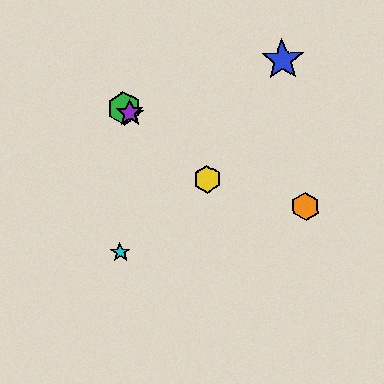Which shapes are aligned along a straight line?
The red star, the green hexagon, the yellow hexagon, the purple star are aligned along a straight line.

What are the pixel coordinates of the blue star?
The blue star is at (282, 60).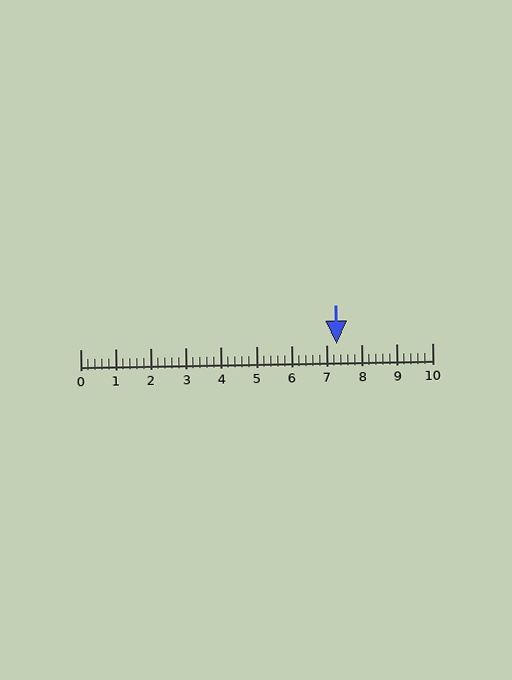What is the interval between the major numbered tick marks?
The major tick marks are spaced 1 units apart.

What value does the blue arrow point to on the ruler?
The blue arrow points to approximately 7.3.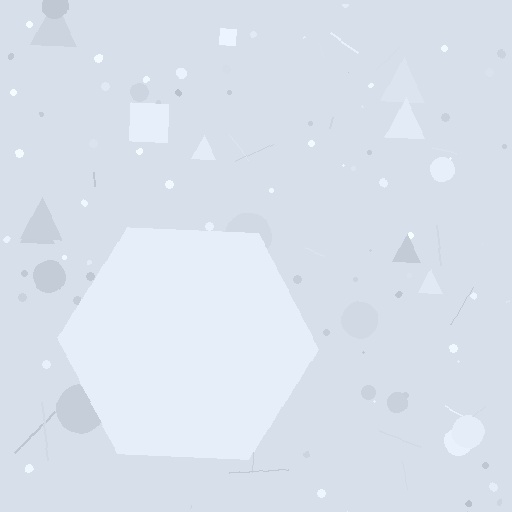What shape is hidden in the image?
A hexagon is hidden in the image.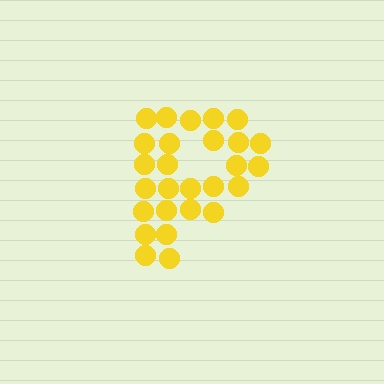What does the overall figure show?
The overall figure shows the letter P.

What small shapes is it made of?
It is made of small circles.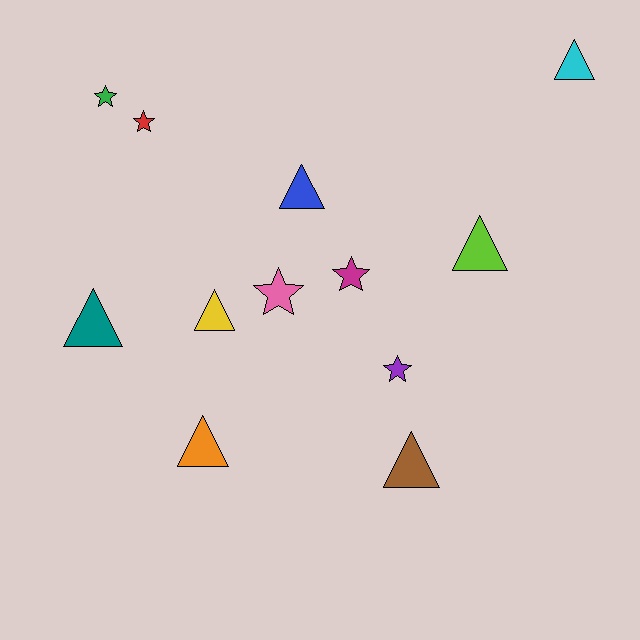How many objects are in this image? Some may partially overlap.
There are 12 objects.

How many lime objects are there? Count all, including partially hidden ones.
There is 1 lime object.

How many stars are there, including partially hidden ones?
There are 5 stars.